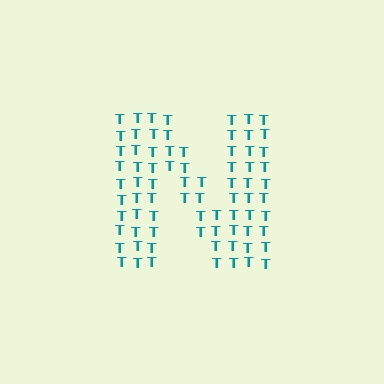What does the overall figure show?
The overall figure shows the letter N.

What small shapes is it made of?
It is made of small letter T's.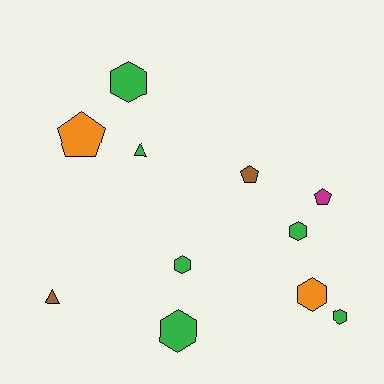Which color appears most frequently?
Green, with 6 objects.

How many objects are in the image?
There are 11 objects.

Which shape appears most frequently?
Hexagon, with 6 objects.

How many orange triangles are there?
There are no orange triangles.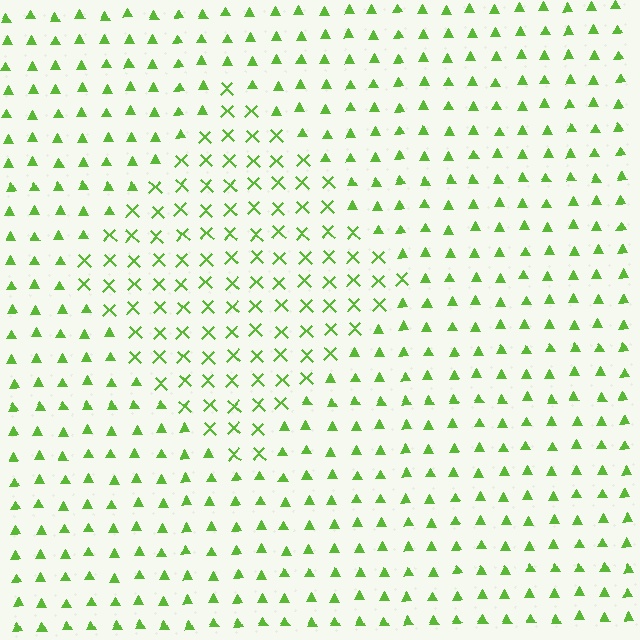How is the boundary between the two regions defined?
The boundary is defined by a change in element shape: X marks inside vs. triangles outside. All elements share the same color and spacing.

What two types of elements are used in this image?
The image uses X marks inside the diamond region and triangles outside it.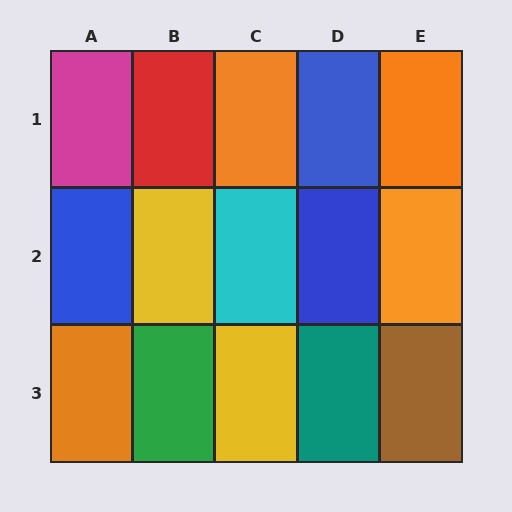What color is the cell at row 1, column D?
Blue.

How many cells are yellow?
2 cells are yellow.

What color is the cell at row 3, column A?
Orange.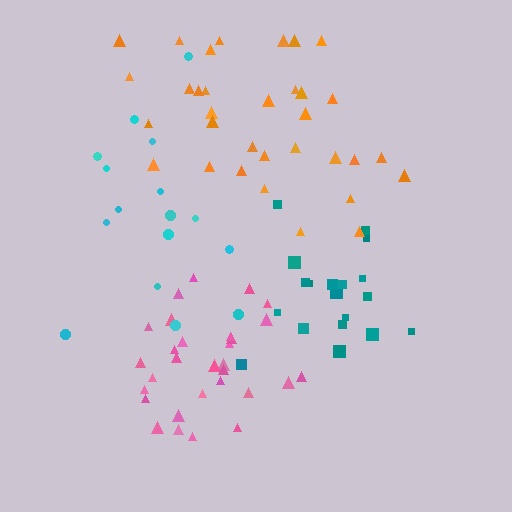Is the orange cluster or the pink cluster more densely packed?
Pink.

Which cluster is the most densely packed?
Pink.